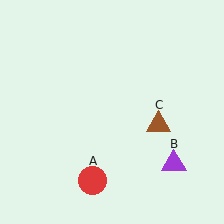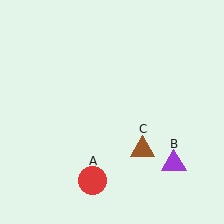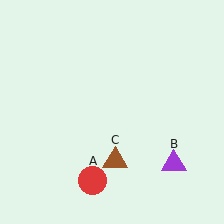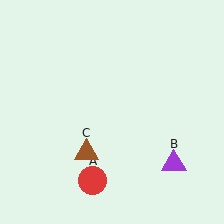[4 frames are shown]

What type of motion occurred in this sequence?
The brown triangle (object C) rotated clockwise around the center of the scene.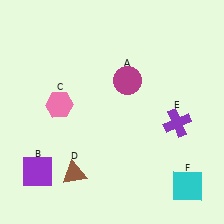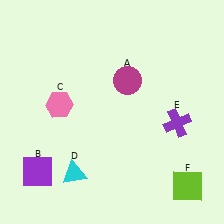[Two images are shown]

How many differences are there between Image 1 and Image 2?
There are 2 differences between the two images.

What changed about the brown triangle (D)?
In Image 1, D is brown. In Image 2, it changed to cyan.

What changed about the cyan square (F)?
In Image 1, F is cyan. In Image 2, it changed to lime.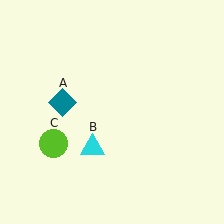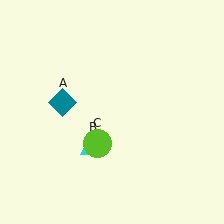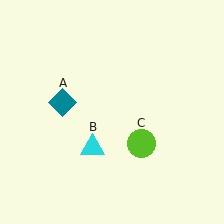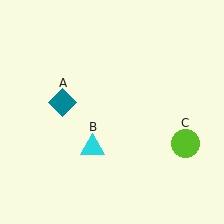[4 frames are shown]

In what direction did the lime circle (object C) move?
The lime circle (object C) moved right.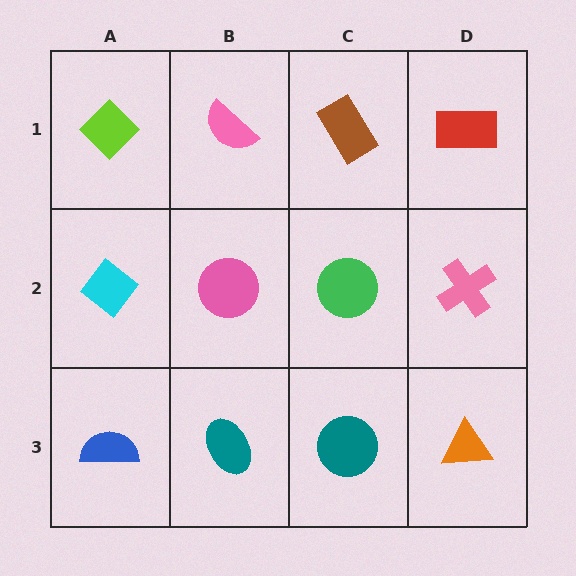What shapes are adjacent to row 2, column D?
A red rectangle (row 1, column D), an orange triangle (row 3, column D), a green circle (row 2, column C).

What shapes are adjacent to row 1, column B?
A pink circle (row 2, column B), a lime diamond (row 1, column A), a brown rectangle (row 1, column C).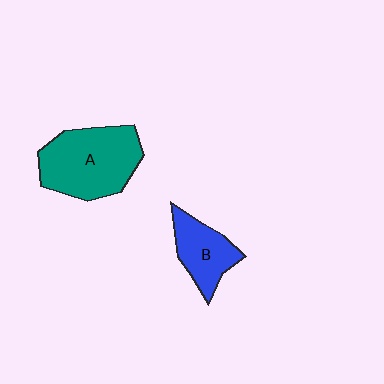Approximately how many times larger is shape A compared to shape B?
Approximately 1.8 times.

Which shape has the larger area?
Shape A (teal).